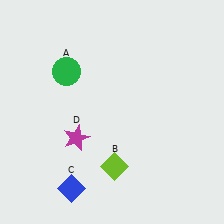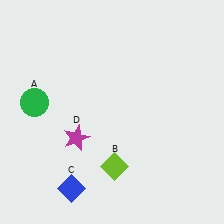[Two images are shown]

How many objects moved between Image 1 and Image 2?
1 object moved between the two images.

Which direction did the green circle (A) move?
The green circle (A) moved left.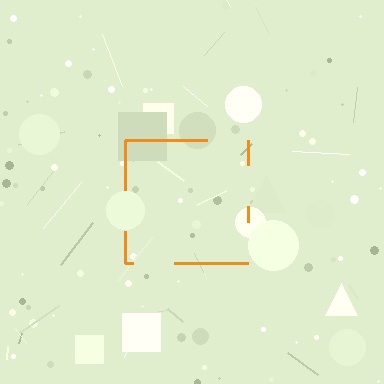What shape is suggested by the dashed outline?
The dashed outline suggests a square.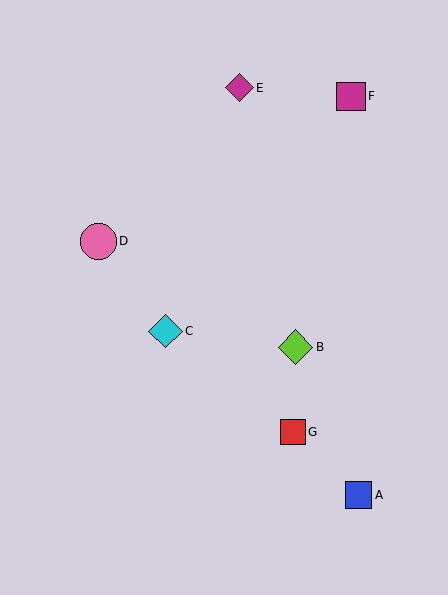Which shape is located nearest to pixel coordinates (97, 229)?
The pink circle (labeled D) at (98, 241) is nearest to that location.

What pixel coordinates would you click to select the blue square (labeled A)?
Click at (359, 495) to select the blue square A.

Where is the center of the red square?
The center of the red square is at (293, 432).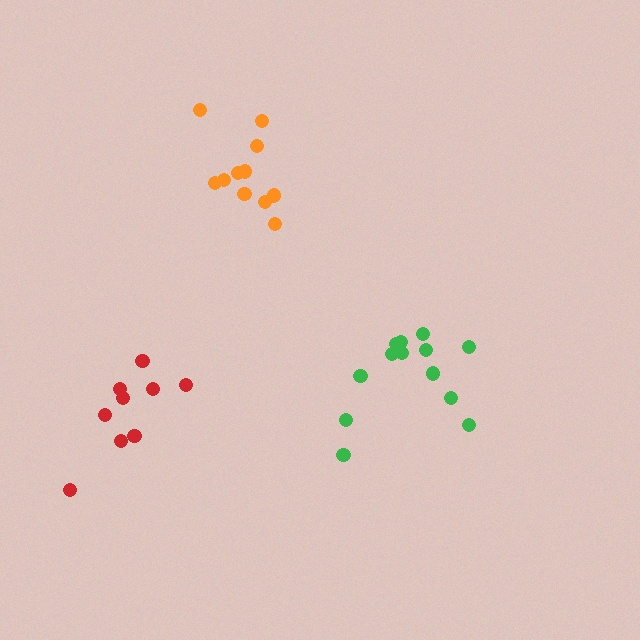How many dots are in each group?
Group 1: 15 dots, Group 2: 11 dots, Group 3: 9 dots (35 total).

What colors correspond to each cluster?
The clusters are colored: green, orange, red.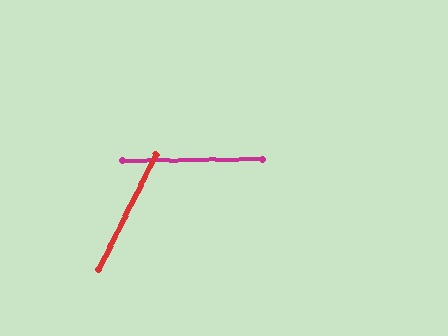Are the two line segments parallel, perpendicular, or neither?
Neither parallel nor perpendicular — they differ by about 63°.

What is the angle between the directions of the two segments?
Approximately 63 degrees.